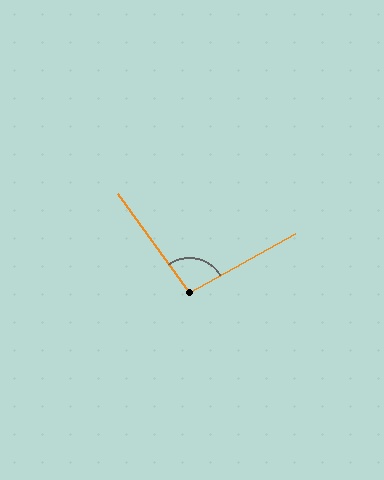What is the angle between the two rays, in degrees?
Approximately 96 degrees.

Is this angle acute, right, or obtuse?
It is obtuse.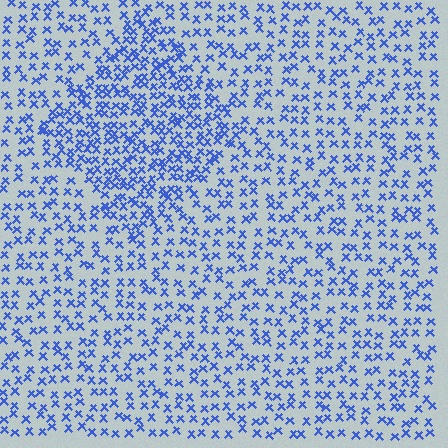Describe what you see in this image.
The image contains small blue elements arranged at two different densities. A diamond-shaped region is visible where the elements are more densely packed than the surrounding area.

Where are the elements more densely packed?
The elements are more densely packed inside the diamond boundary.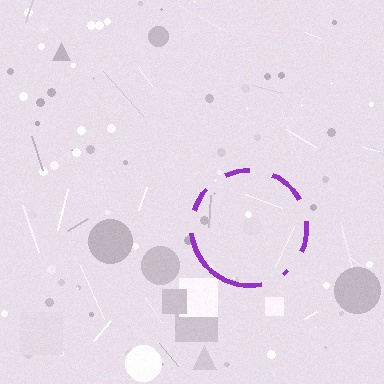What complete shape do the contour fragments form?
The contour fragments form a circle.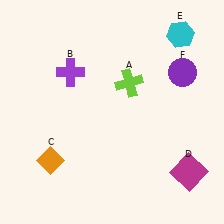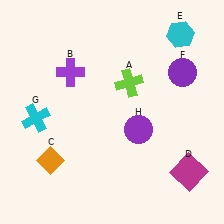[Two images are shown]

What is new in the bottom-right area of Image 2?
A purple circle (H) was added in the bottom-right area of Image 2.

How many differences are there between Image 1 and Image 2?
There are 2 differences between the two images.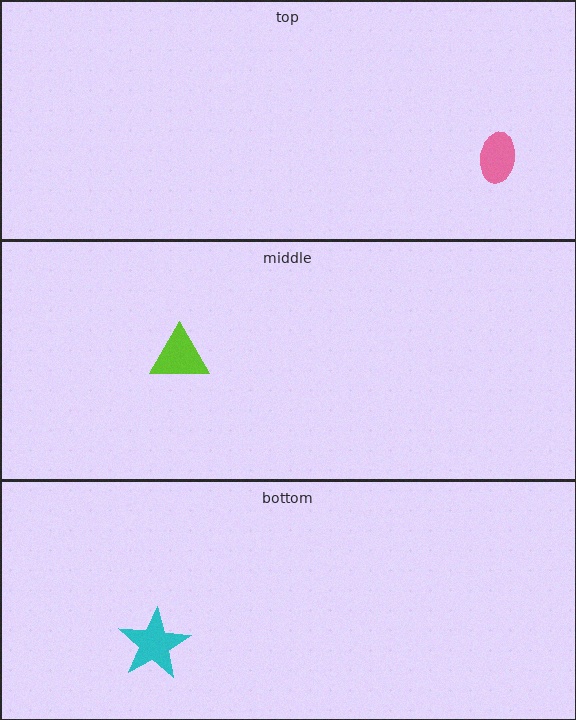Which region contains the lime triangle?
The middle region.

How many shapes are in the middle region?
1.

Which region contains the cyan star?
The bottom region.